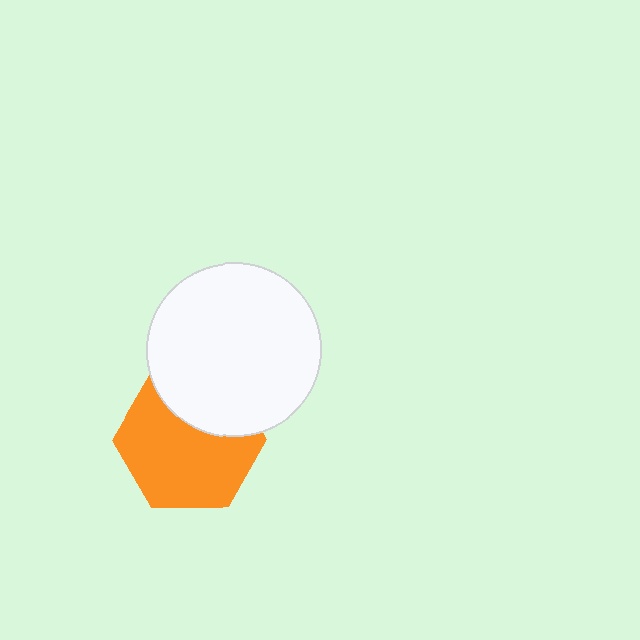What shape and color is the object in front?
The object in front is a white circle.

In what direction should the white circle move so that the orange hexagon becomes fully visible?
The white circle should move up. That is the shortest direction to clear the overlap and leave the orange hexagon fully visible.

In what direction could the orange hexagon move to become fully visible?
The orange hexagon could move down. That would shift it out from behind the white circle entirely.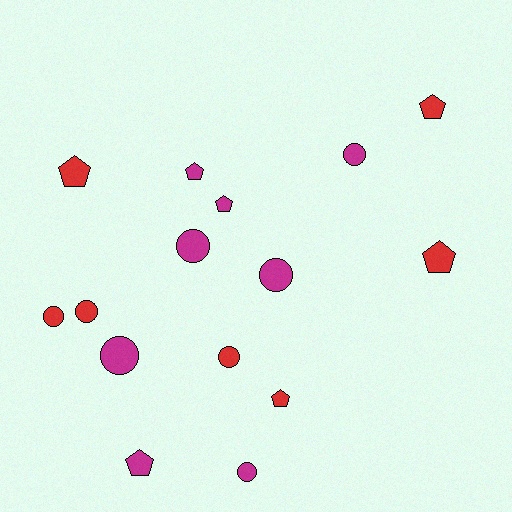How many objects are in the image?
There are 15 objects.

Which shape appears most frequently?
Circle, with 8 objects.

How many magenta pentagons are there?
There are 3 magenta pentagons.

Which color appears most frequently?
Magenta, with 8 objects.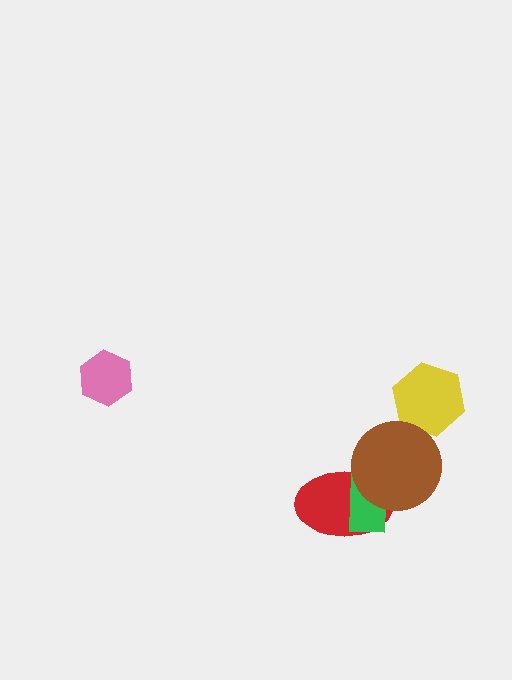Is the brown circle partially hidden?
No, no other shape covers it.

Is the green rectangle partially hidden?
Yes, it is partially covered by another shape.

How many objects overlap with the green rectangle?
2 objects overlap with the green rectangle.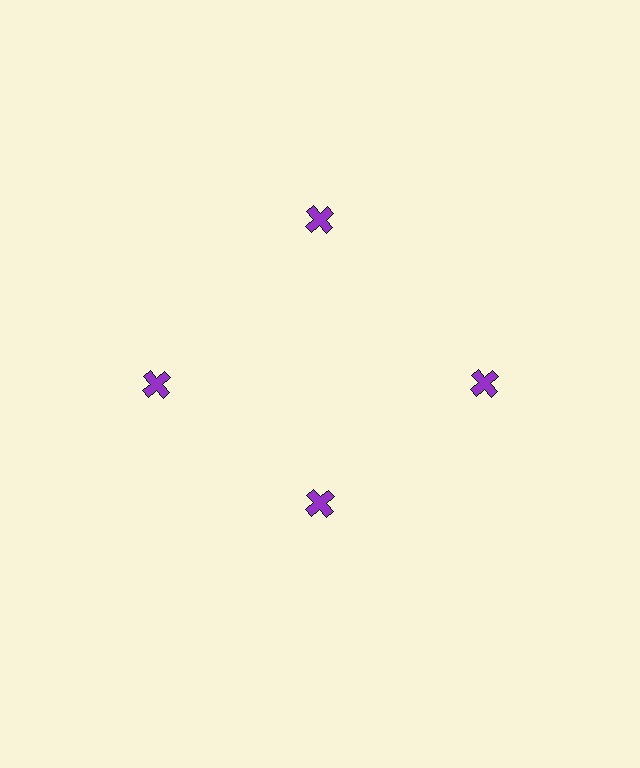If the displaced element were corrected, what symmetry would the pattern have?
It would have 4-fold rotational symmetry — the pattern would map onto itself every 90 degrees.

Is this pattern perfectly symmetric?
No. The 4 purple crosses are arranged in a ring, but one element near the 6 o'clock position is pulled inward toward the center, breaking the 4-fold rotational symmetry.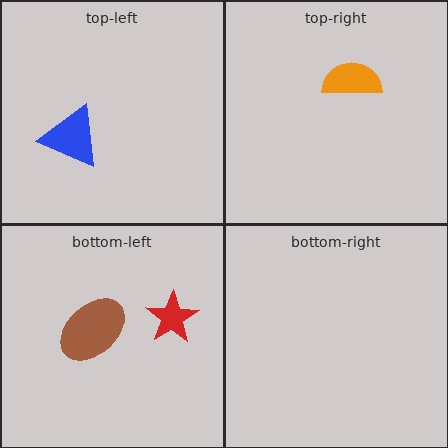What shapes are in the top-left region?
The blue triangle.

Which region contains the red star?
The bottom-left region.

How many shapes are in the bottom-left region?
2.